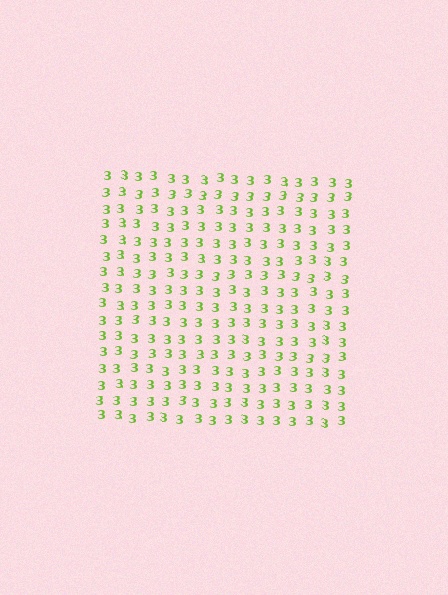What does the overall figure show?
The overall figure shows a square.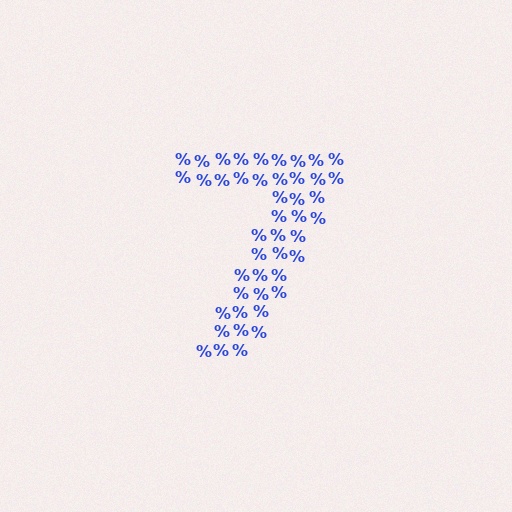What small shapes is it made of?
It is made of small percent signs.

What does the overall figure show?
The overall figure shows the digit 7.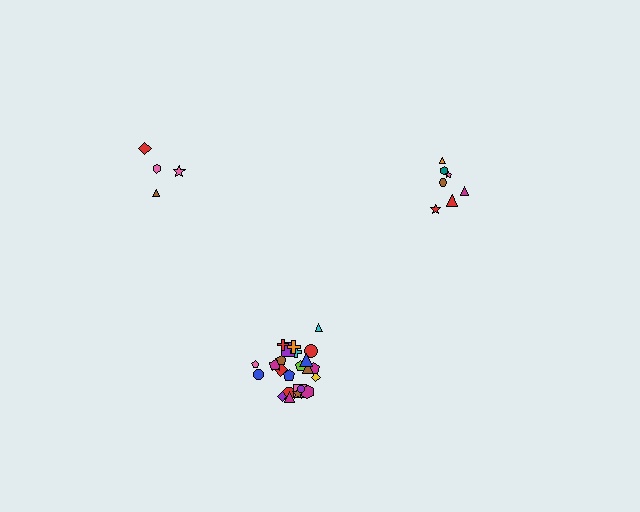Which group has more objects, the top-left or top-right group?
The top-right group.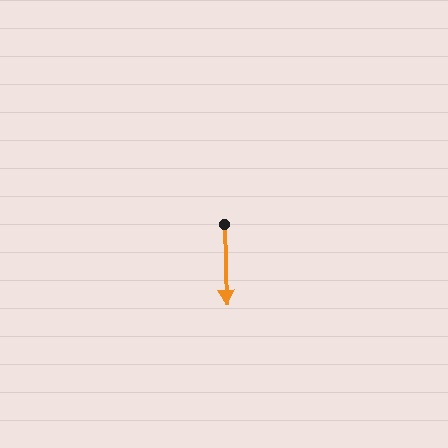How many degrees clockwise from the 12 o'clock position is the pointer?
Approximately 178 degrees.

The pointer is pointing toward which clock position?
Roughly 6 o'clock.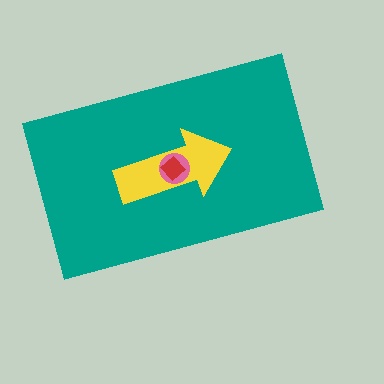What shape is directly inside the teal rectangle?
The yellow arrow.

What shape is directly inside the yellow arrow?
The pink circle.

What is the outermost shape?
The teal rectangle.